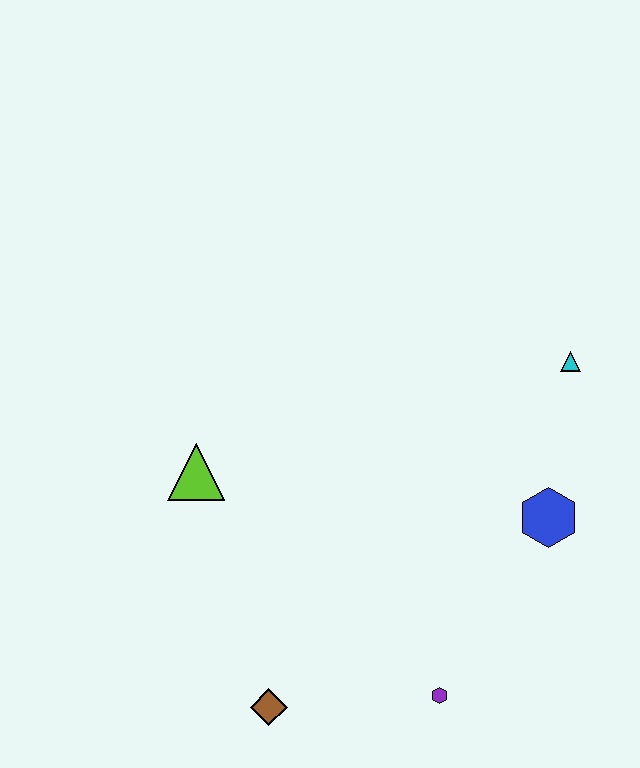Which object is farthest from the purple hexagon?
The cyan triangle is farthest from the purple hexagon.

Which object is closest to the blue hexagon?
The cyan triangle is closest to the blue hexagon.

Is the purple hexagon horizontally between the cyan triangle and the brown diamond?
Yes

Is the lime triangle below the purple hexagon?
No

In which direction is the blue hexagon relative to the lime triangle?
The blue hexagon is to the right of the lime triangle.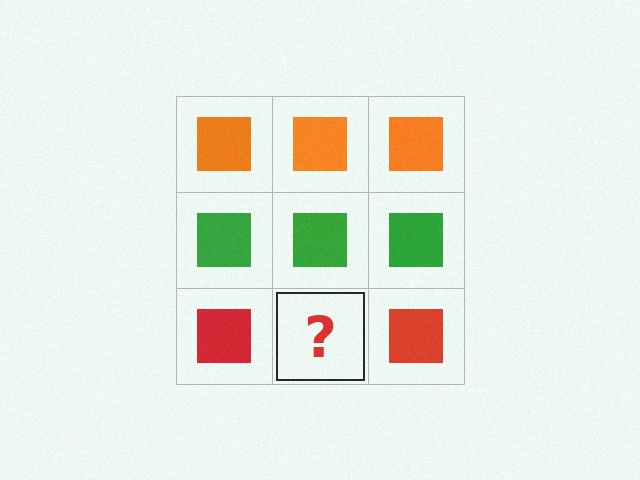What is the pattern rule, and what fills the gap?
The rule is that each row has a consistent color. The gap should be filled with a red square.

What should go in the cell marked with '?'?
The missing cell should contain a red square.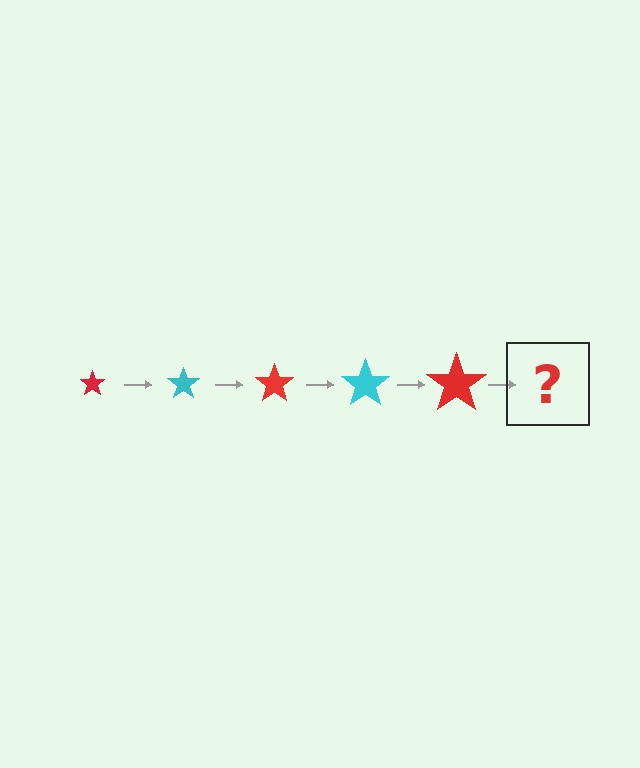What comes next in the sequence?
The next element should be a cyan star, larger than the previous one.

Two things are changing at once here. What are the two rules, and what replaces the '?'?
The two rules are that the star grows larger each step and the color cycles through red and cyan. The '?' should be a cyan star, larger than the previous one.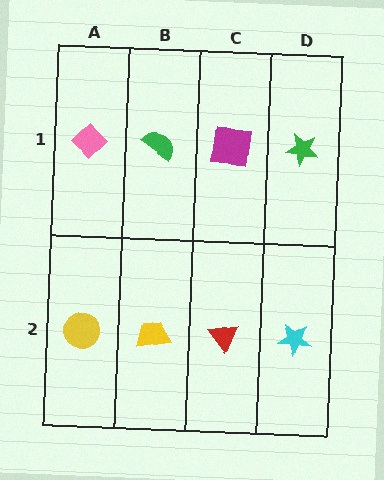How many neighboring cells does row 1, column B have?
3.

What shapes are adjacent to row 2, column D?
A green star (row 1, column D), a red triangle (row 2, column C).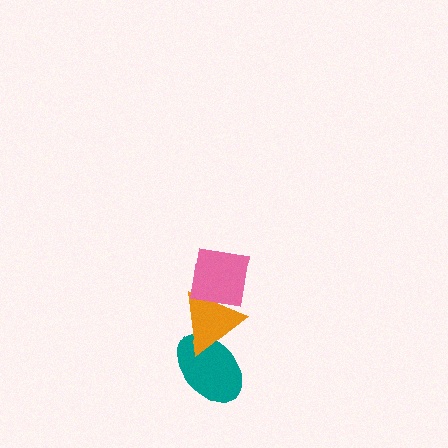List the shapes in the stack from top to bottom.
From top to bottom: the pink square, the orange triangle, the teal ellipse.